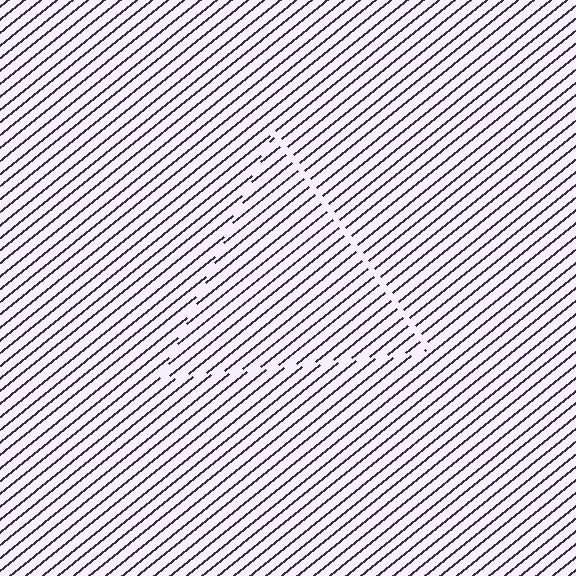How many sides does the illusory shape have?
3 sides — the line-ends trace a triangle.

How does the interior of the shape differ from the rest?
The interior of the shape contains the same grating, shifted by half a period — the contour is defined by the phase discontinuity where line-ends from the inner and outer gratings abut.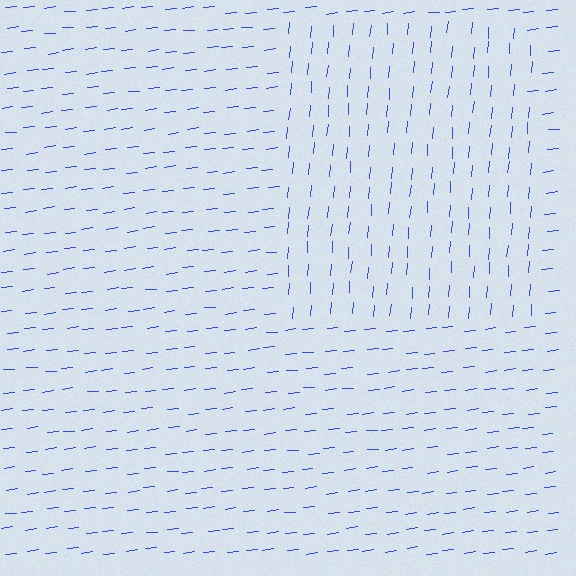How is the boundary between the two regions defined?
The boundary is defined purely by a change in line orientation (approximately 79 degrees difference). All lines are the same color and thickness.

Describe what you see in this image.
The image is filled with small blue line segments. A rectangle region in the image has lines oriented differently from the surrounding lines, creating a visible texture boundary.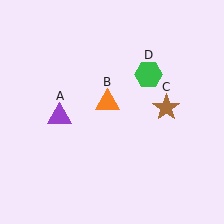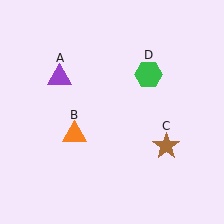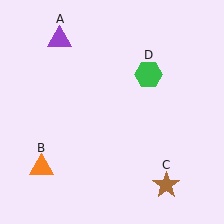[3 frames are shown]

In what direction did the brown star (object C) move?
The brown star (object C) moved down.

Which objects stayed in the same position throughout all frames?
Green hexagon (object D) remained stationary.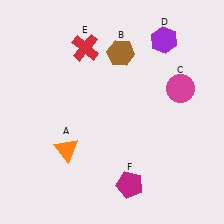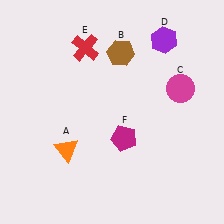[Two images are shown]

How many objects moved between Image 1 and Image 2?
1 object moved between the two images.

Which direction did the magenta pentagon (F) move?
The magenta pentagon (F) moved up.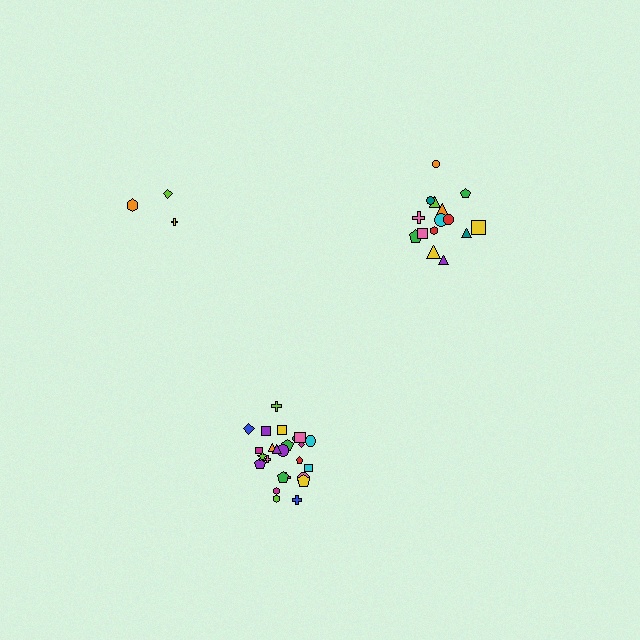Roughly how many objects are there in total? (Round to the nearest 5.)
Roughly 45 objects in total.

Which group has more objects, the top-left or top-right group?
The top-right group.